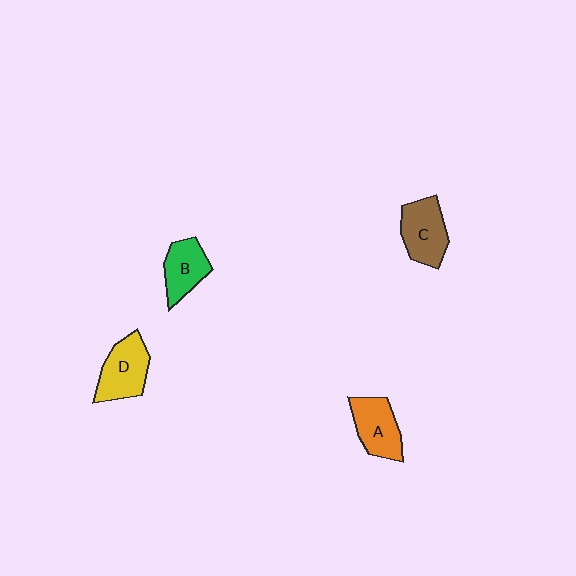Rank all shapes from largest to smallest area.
From largest to smallest: C (brown), D (yellow), A (orange), B (green).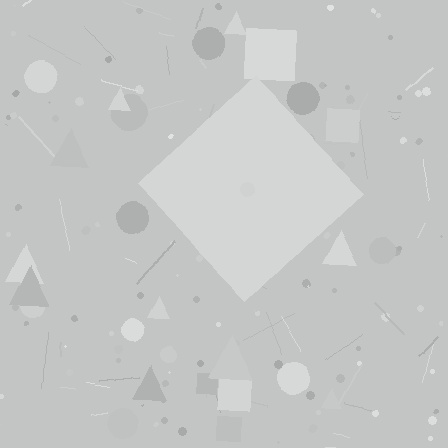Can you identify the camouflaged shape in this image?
The camouflaged shape is a diamond.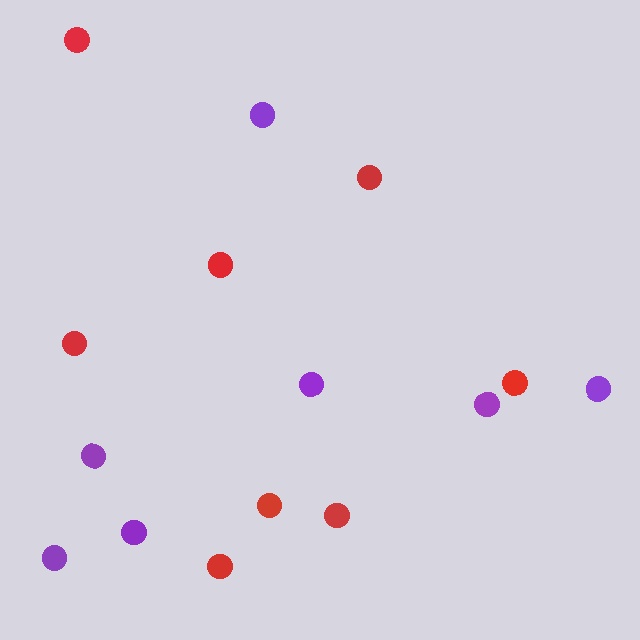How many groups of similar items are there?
There are 2 groups: one group of purple circles (7) and one group of red circles (8).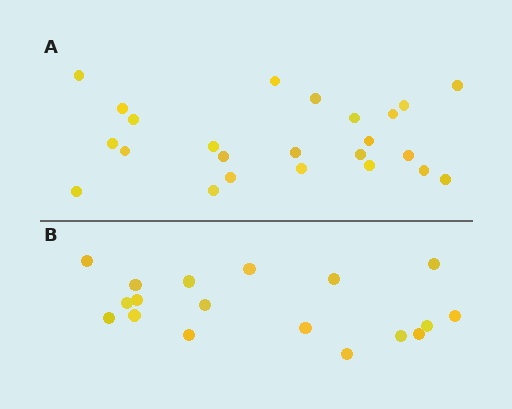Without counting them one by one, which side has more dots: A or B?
Region A (the top region) has more dots.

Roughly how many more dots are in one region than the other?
Region A has about 6 more dots than region B.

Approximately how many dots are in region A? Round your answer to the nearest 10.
About 20 dots. (The exact count is 24, which rounds to 20.)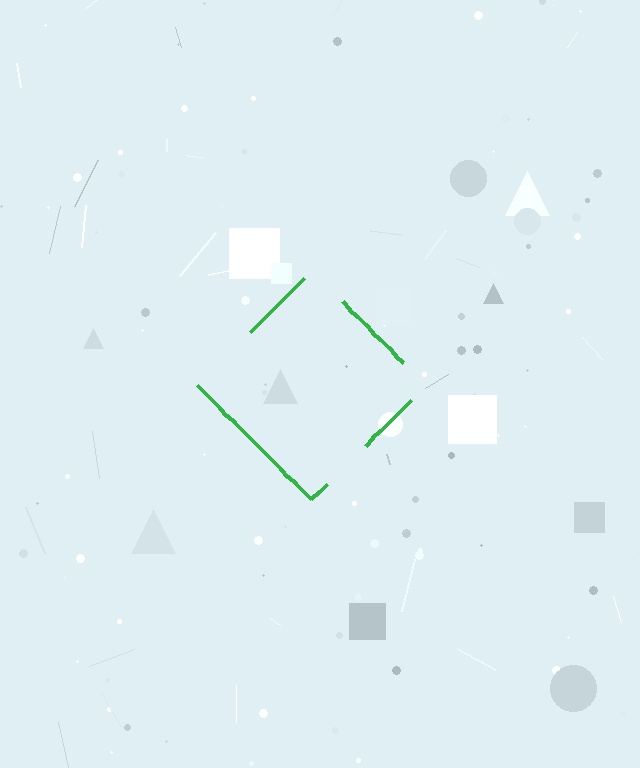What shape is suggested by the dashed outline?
The dashed outline suggests a diamond.